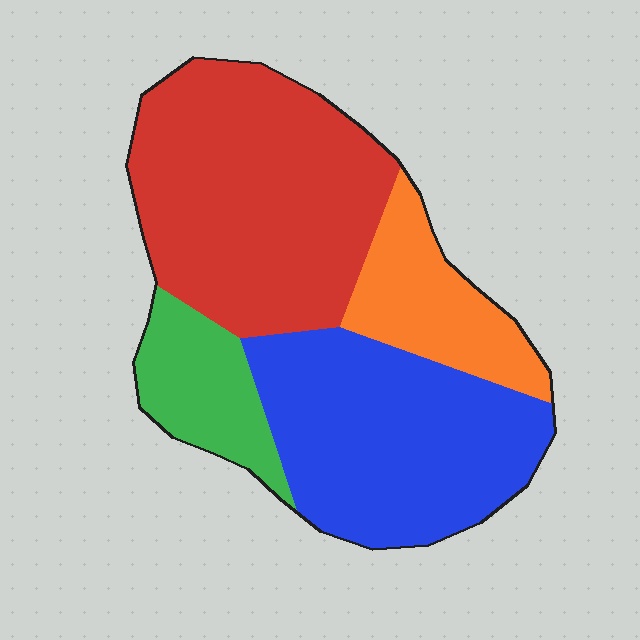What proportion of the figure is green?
Green takes up less than a sixth of the figure.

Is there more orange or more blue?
Blue.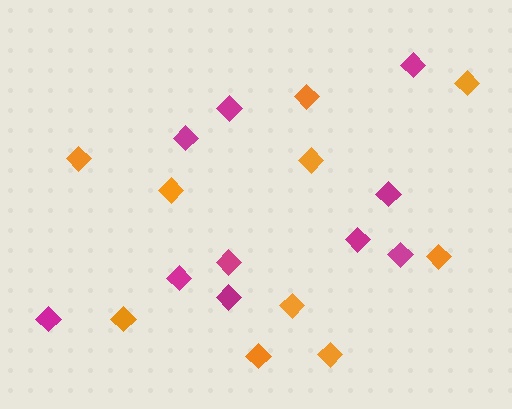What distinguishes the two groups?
There are 2 groups: one group of magenta diamonds (10) and one group of orange diamonds (10).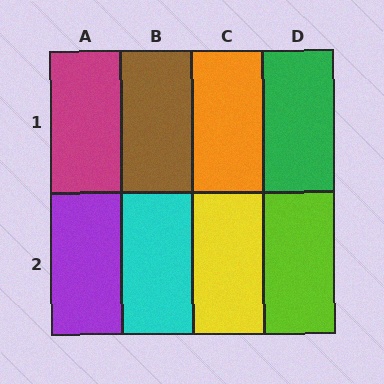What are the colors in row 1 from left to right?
Magenta, brown, orange, green.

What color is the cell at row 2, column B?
Cyan.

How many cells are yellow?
1 cell is yellow.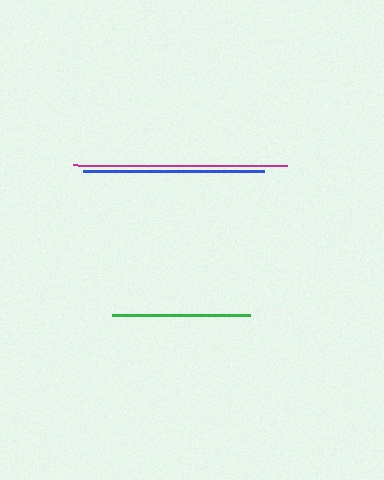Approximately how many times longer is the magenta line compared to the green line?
The magenta line is approximately 1.6 times the length of the green line.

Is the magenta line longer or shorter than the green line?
The magenta line is longer than the green line.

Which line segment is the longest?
The magenta line is the longest at approximately 214 pixels.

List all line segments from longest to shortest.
From longest to shortest: magenta, blue, green.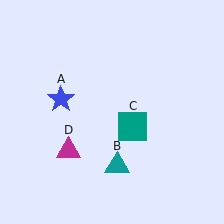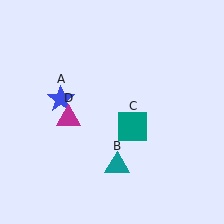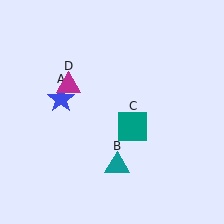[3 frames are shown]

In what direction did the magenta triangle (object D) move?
The magenta triangle (object D) moved up.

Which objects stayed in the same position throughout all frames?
Blue star (object A) and teal triangle (object B) and teal square (object C) remained stationary.